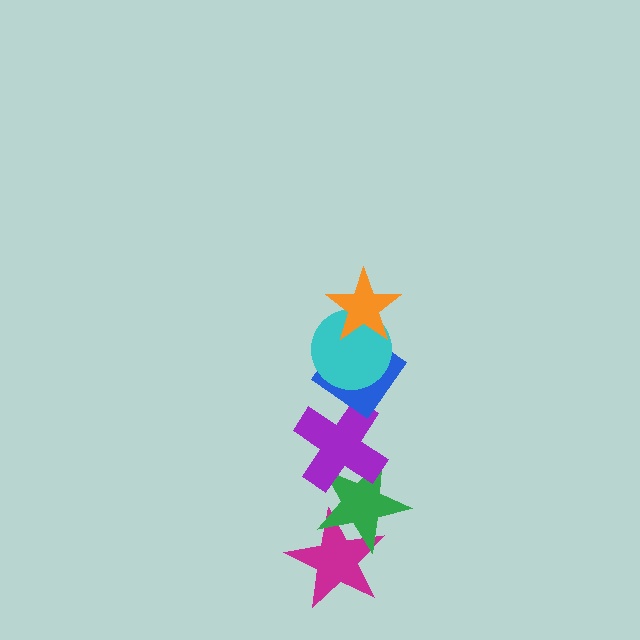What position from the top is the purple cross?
The purple cross is 4th from the top.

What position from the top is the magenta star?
The magenta star is 6th from the top.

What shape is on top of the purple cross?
The blue diamond is on top of the purple cross.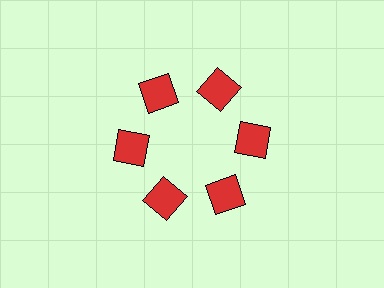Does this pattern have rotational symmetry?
Yes, this pattern has 6-fold rotational symmetry. It looks the same after rotating 60 degrees around the center.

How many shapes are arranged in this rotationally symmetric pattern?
There are 6 shapes, arranged in 6 groups of 1.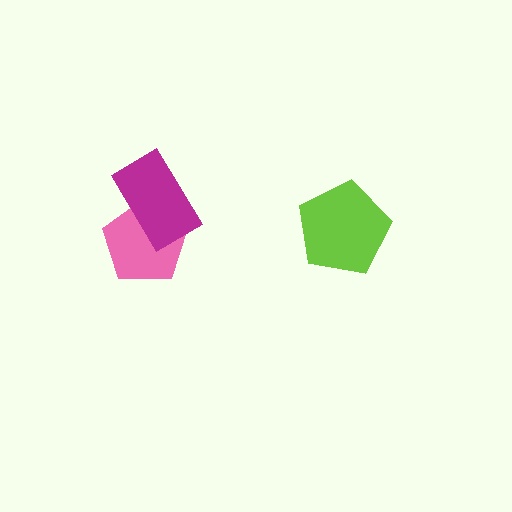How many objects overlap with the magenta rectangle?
1 object overlaps with the magenta rectangle.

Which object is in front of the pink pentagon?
The magenta rectangle is in front of the pink pentagon.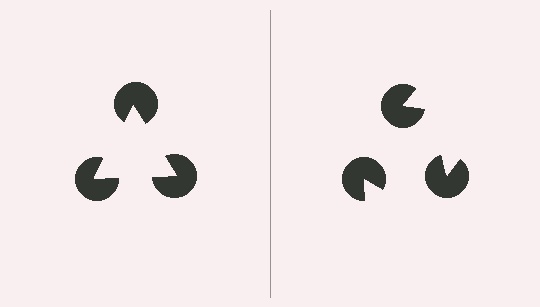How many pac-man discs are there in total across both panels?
6 — 3 on each side.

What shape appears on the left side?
An illusory triangle.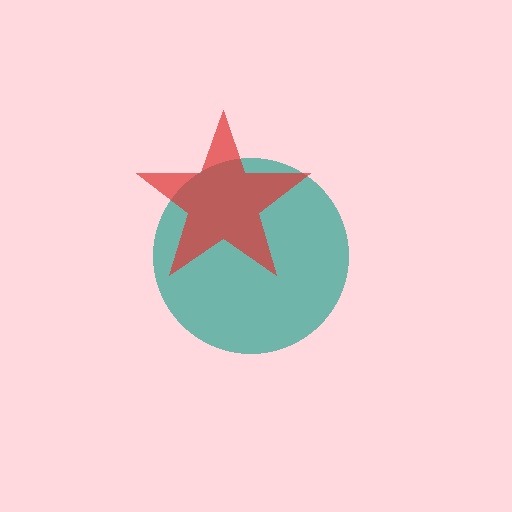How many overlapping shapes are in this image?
There are 2 overlapping shapes in the image.